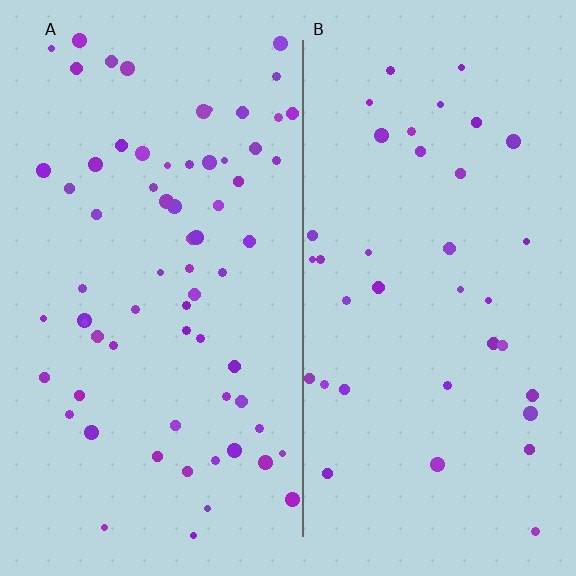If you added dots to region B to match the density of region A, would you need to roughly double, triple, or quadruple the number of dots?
Approximately double.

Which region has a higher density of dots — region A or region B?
A (the left).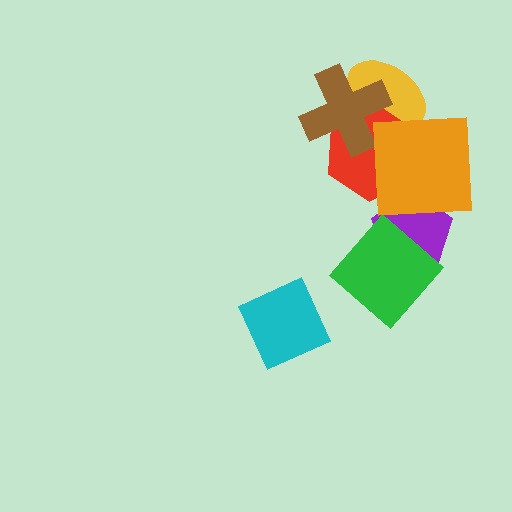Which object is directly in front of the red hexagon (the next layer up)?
The brown cross is directly in front of the red hexagon.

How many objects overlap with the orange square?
3 objects overlap with the orange square.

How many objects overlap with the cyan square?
0 objects overlap with the cyan square.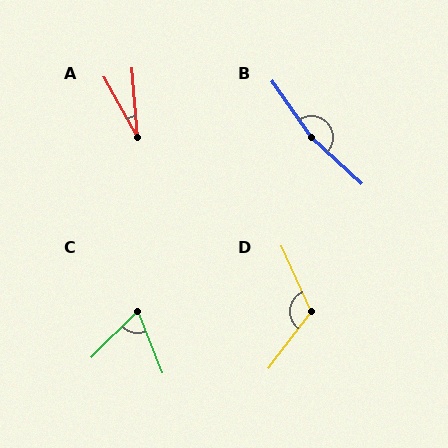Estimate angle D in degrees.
Approximately 119 degrees.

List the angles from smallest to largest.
A (24°), C (67°), D (119°), B (167°).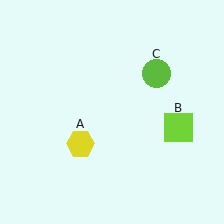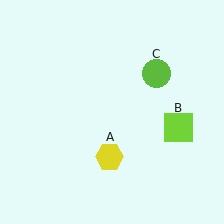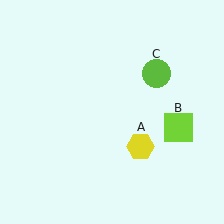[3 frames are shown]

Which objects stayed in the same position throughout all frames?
Lime square (object B) and lime circle (object C) remained stationary.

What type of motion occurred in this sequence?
The yellow hexagon (object A) rotated counterclockwise around the center of the scene.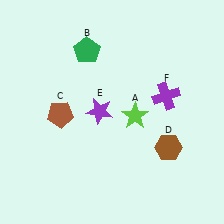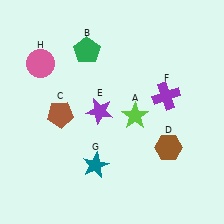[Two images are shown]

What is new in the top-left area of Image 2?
A pink circle (H) was added in the top-left area of Image 2.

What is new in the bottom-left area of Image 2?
A teal star (G) was added in the bottom-left area of Image 2.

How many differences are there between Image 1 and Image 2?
There are 2 differences between the two images.